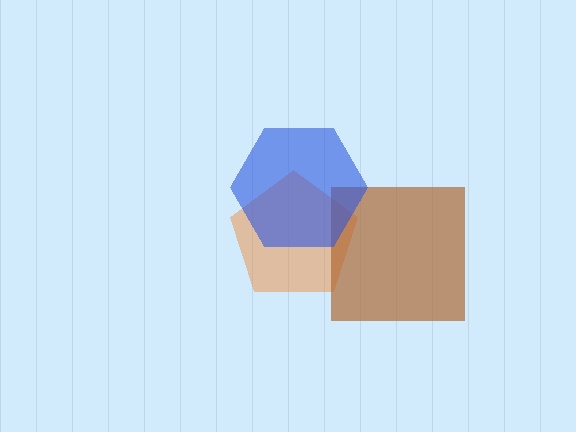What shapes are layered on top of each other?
The layered shapes are: an orange pentagon, a brown square, a blue hexagon.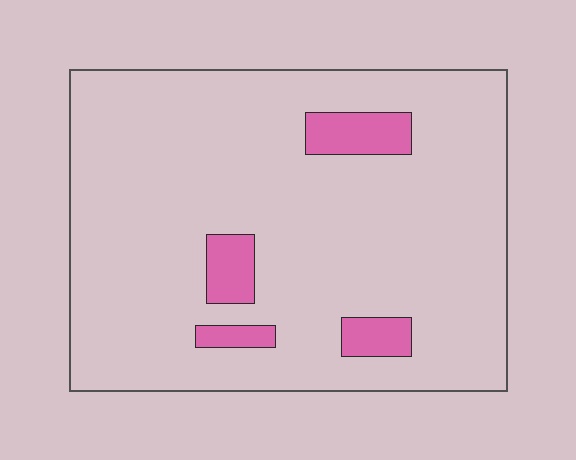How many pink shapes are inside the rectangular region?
4.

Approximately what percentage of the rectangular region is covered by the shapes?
Approximately 10%.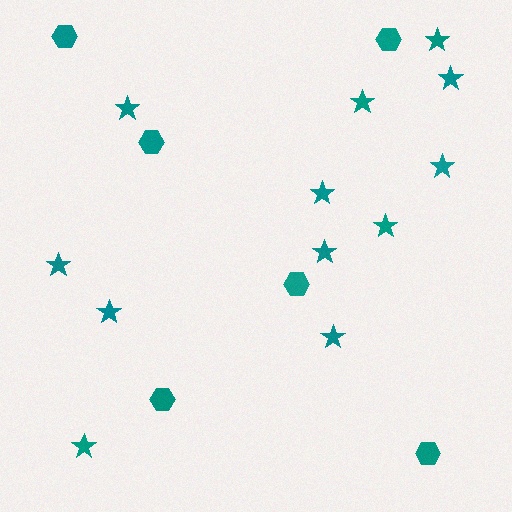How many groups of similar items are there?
There are 2 groups: one group of hexagons (6) and one group of stars (12).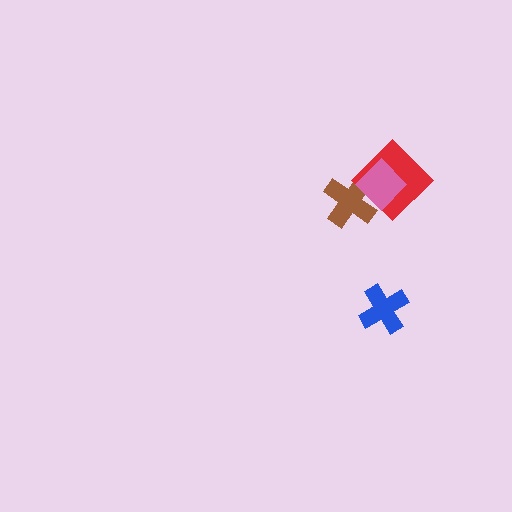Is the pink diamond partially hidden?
No, no other shape covers it.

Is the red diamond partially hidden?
Yes, it is partially covered by another shape.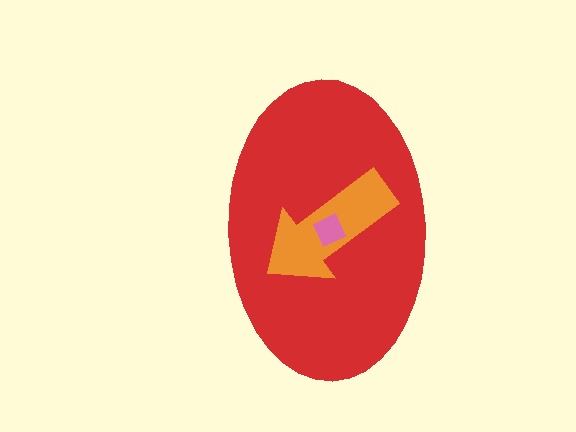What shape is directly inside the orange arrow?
The pink square.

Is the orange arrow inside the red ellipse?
Yes.